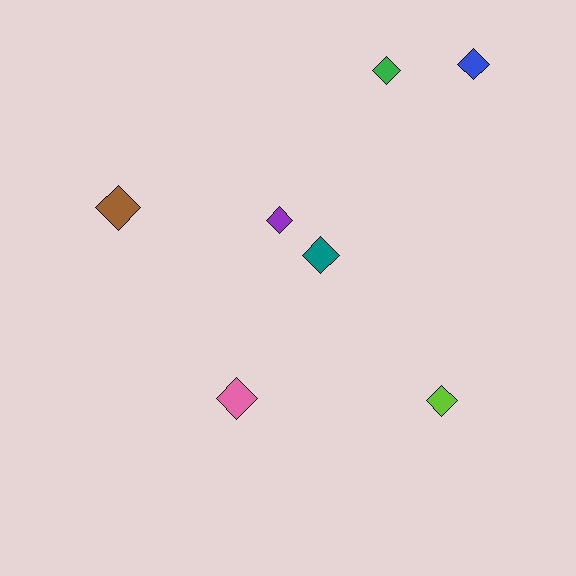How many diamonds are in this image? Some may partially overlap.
There are 7 diamonds.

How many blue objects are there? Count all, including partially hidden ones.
There is 1 blue object.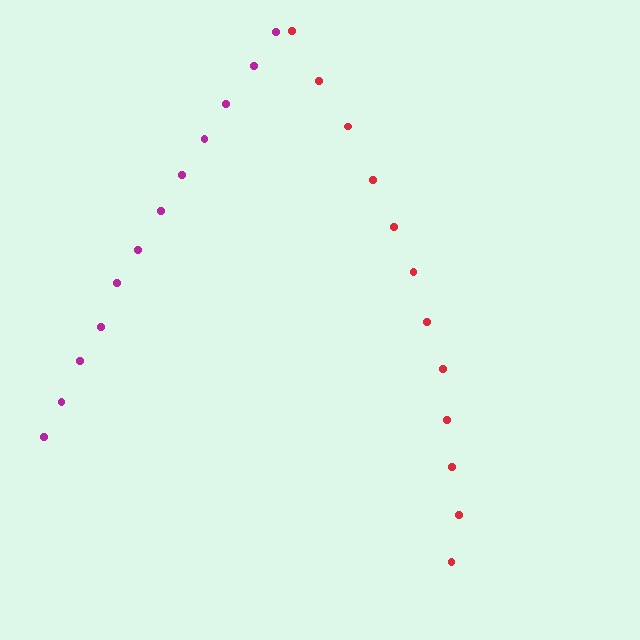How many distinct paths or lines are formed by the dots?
There are 2 distinct paths.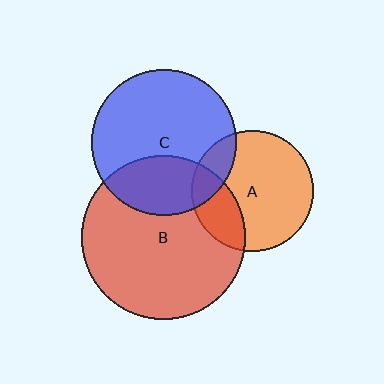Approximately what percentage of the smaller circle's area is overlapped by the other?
Approximately 30%.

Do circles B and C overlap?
Yes.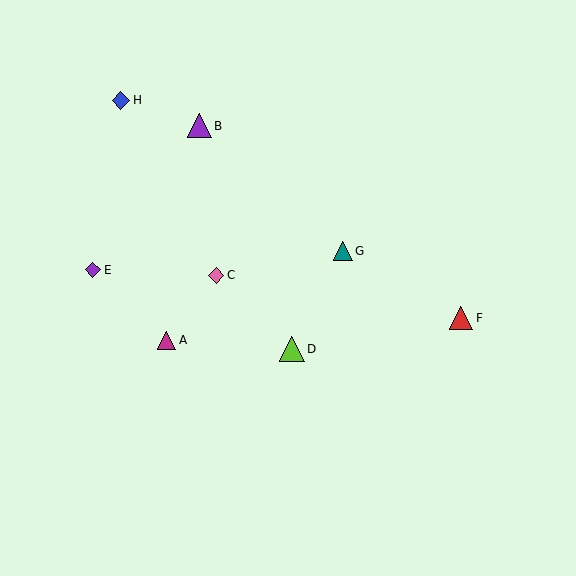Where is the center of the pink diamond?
The center of the pink diamond is at (216, 275).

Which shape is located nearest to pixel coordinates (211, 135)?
The purple triangle (labeled B) at (199, 126) is nearest to that location.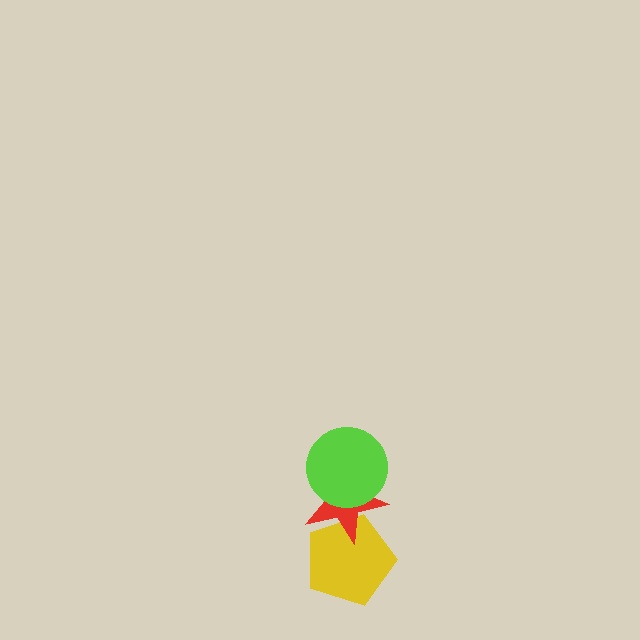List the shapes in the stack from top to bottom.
From top to bottom: the lime circle, the red star, the yellow pentagon.